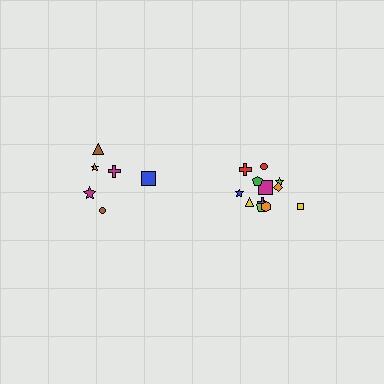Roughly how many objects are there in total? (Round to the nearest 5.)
Roughly 20 objects in total.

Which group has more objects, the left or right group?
The right group.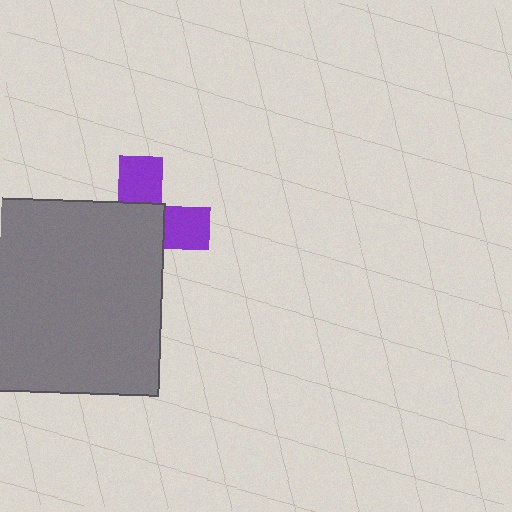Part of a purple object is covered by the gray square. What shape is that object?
It is a cross.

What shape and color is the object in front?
The object in front is a gray square.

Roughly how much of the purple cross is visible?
A small part of it is visible (roughly 38%).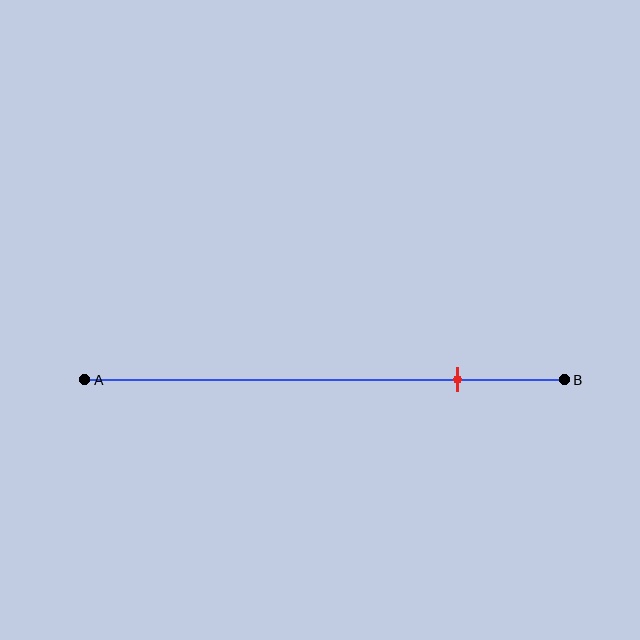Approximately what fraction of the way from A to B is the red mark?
The red mark is approximately 80% of the way from A to B.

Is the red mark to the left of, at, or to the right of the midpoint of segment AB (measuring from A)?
The red mark is to the right of the midpoint of segment AB.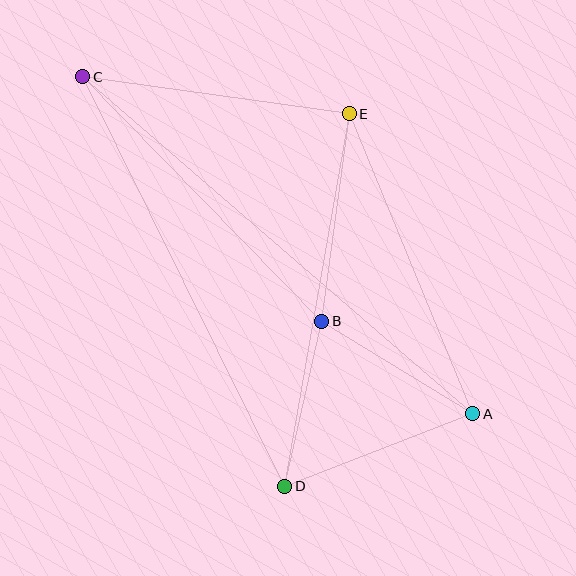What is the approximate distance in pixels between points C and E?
The distance between C and E is approximately 269 pixels.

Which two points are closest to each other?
Points B and D are closest to each other.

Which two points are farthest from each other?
Points A and C are farthest from each other.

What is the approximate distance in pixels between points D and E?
The distance between D and E is approximately 378 pixels.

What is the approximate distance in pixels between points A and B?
The distance between A and B is approximately 177 pixels.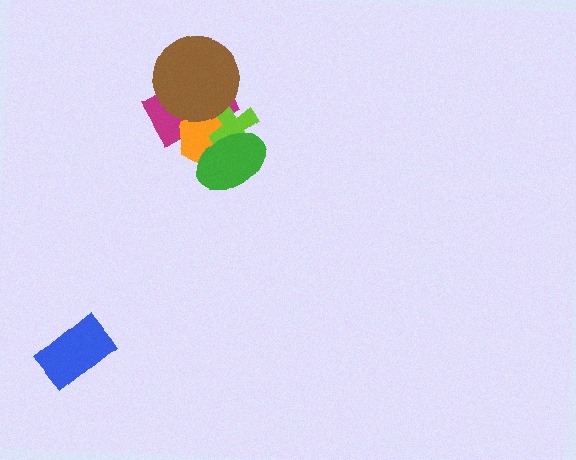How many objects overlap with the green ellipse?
3 objects overlap with the green ellipse.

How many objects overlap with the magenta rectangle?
4 objects overlap with the magenta rectangle.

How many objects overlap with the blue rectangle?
0 objects overlap with the blue rectangle.